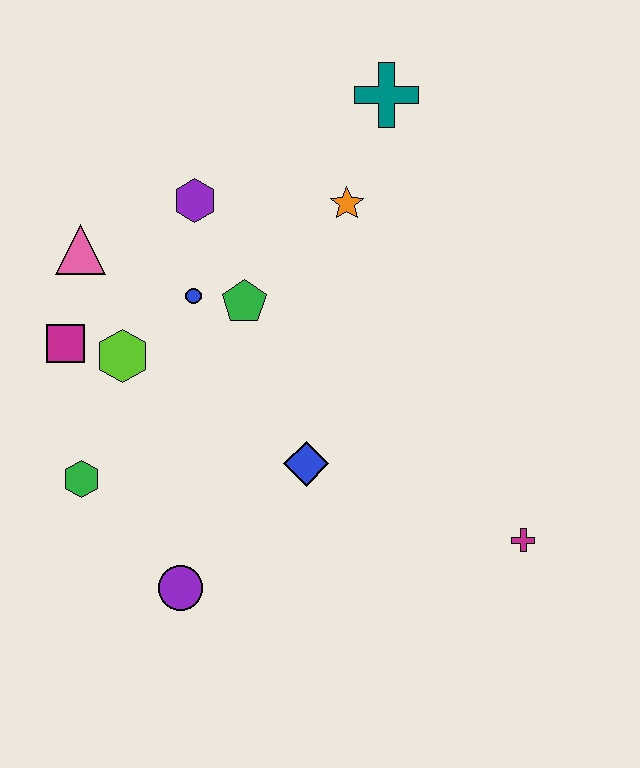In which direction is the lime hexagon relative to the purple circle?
The lime hexagon is above the purple circle.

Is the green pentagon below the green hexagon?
No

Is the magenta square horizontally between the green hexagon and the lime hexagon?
No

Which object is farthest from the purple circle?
The teal cross is farthest from the purple circle.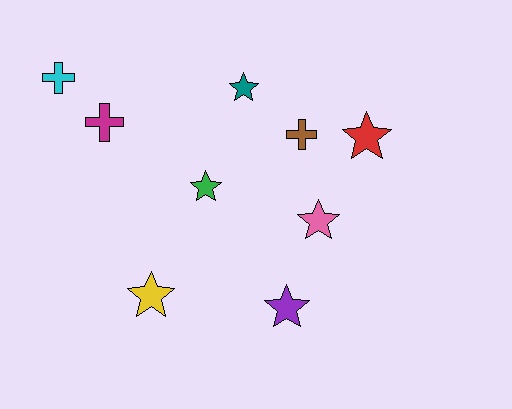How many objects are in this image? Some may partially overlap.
There are 9 objects.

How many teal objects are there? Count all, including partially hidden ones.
There is 1 teal object.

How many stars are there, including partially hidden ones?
There are 6 stars.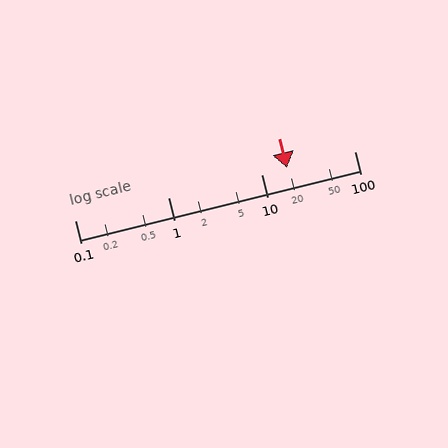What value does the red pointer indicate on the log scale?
The pointer indicates approximately 19.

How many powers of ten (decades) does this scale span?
The scale spans 3 decades, from 0.1 to 100.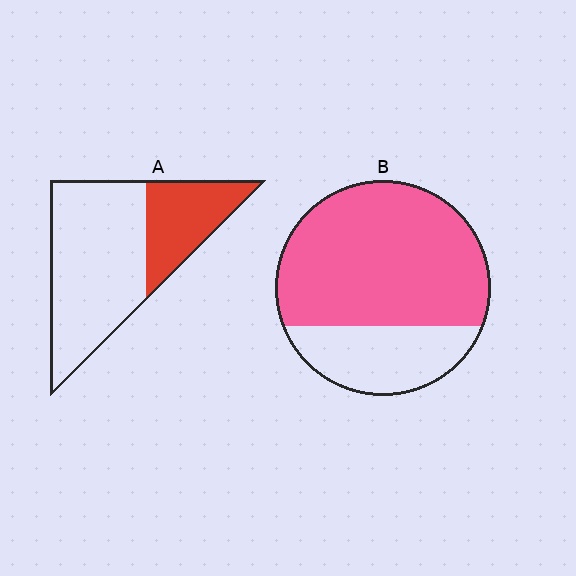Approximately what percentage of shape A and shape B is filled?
A is approximately 30% and B is approximately 70%.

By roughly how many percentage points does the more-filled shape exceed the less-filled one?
By roughly 40 percentage points (B over A).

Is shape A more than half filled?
No.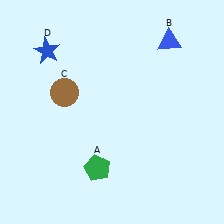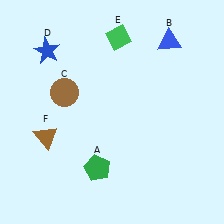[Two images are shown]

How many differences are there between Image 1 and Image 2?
There are 2 differences between the two images.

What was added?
A green diamond (E), a brown triangle (F) were added in Image 2.